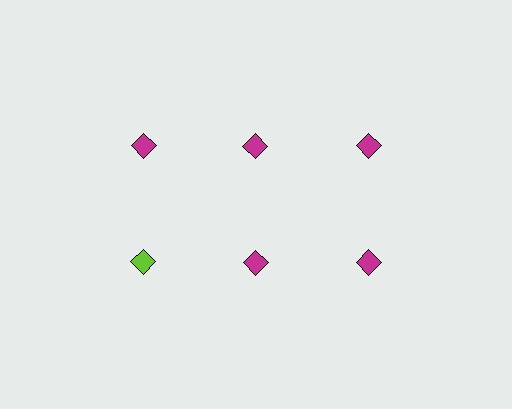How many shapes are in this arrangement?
There are 6 shapes arranged in a grid pattern.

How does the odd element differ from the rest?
It has a different color: lime instead of magenta.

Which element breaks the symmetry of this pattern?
The lime diamond in the second row, leftmost column breaks the symmetry. All other shapes are magenta diamonds.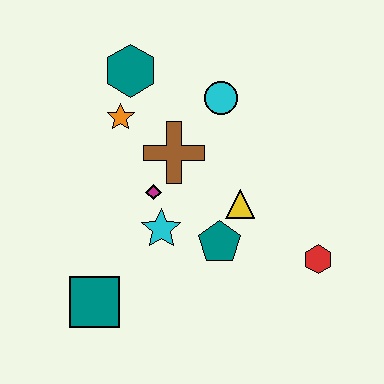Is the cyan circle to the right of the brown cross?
Yes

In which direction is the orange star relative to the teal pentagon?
The orange star is above the teal pentagon.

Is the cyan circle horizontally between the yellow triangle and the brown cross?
Yes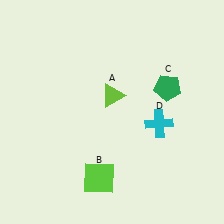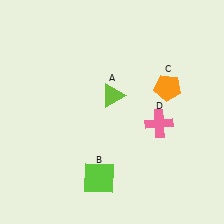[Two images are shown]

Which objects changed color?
C changed from green to orange. D changed from cyan to pink.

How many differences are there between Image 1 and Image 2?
There are 2 differences between the two images.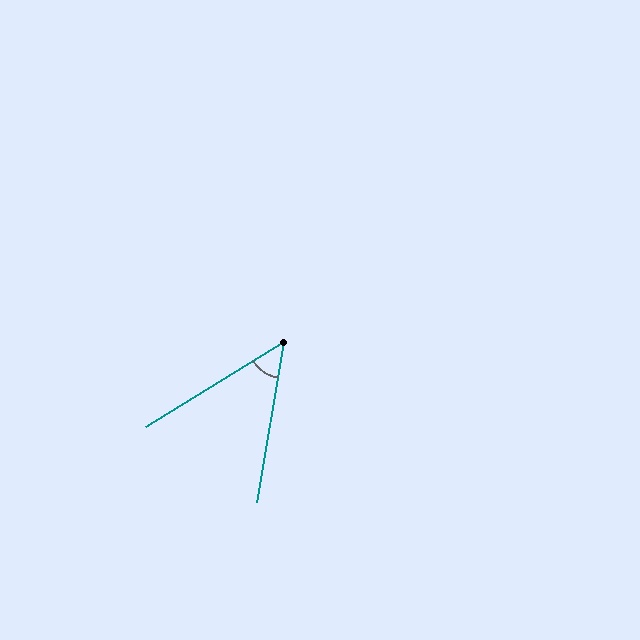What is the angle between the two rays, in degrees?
Approximately 49 degrees.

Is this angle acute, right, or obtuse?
It is acute.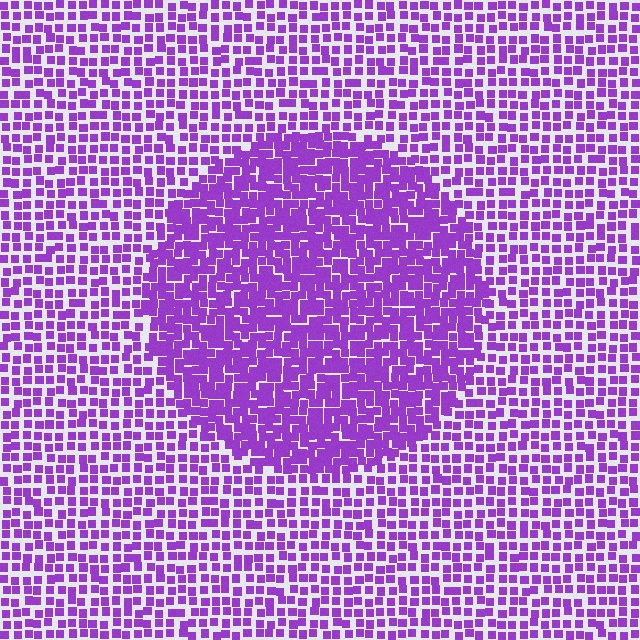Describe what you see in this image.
The image contains small purple elements arranged at two different densities. A circle-shaped region is visible where the elements are more densely packed than the surrounding area.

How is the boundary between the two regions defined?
The boundary is defined by a change in element density (approximately 1.8x ratio). All elements are the same color, size, and shape.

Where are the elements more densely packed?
The elements are more densely packed inside the circle boundary.